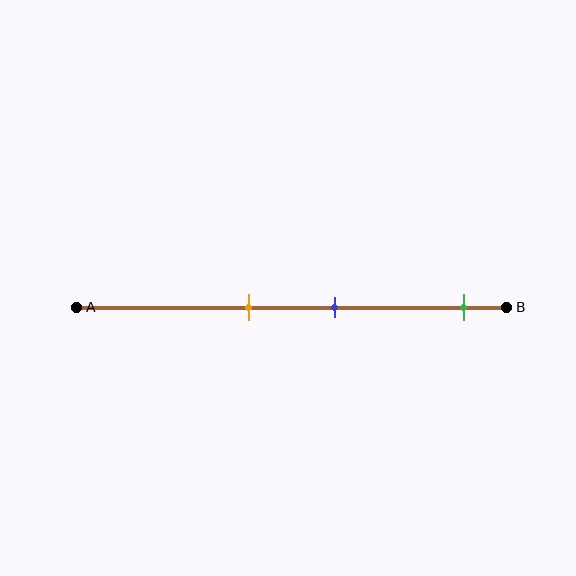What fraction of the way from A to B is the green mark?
The green mark is approximately 90% (0.9) of the way from A to B.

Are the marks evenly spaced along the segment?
No, the marks are not evenly spaced.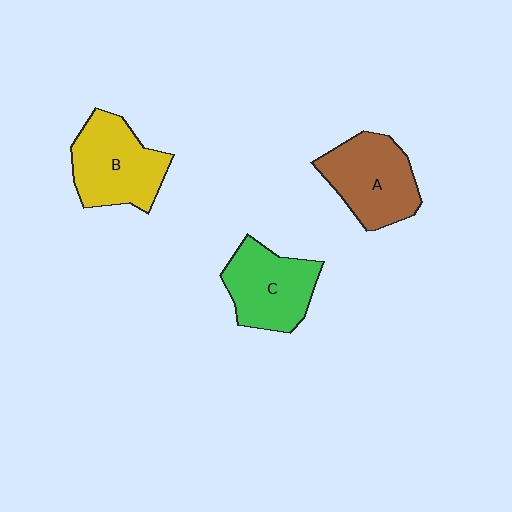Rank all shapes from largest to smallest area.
From largest to smallest: B (yellow), A (brown), C (green).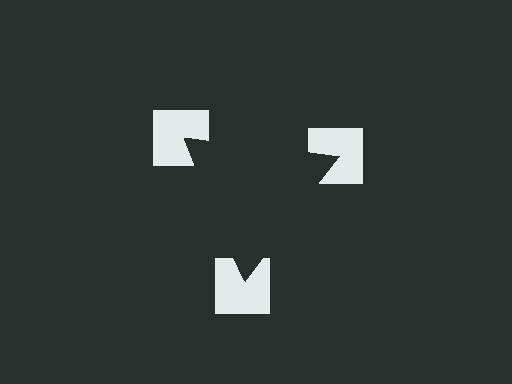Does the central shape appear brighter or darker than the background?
It typically appears slightly darker than the background, even though no actual brightness change is drawn.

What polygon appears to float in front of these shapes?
An illusory triangle — its edges are inferred from the aligned wedge cuts in the notched squares, not physically drawn.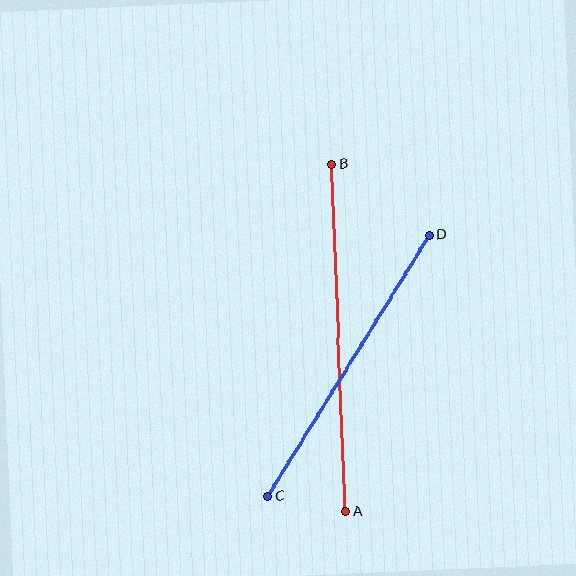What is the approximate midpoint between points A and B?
The midpoint is at approximately (338, 338) pixels.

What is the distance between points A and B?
The distance is approximately 348 pixels.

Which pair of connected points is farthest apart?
Points A and B are farthest apart.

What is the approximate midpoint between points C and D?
The midpoint is at approximately (349, 366) pixels.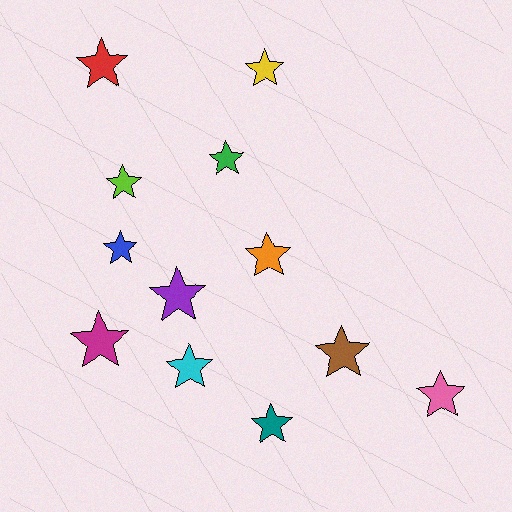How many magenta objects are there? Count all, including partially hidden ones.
There is 1 magenta object.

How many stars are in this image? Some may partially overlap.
There are 12 stars.